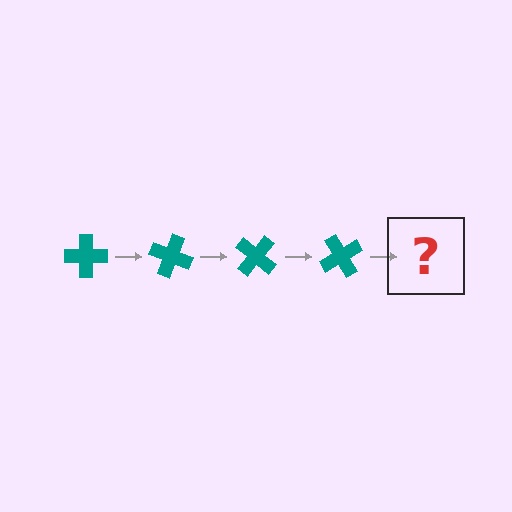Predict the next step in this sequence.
The next step is a teal cross rotated 80 degrees.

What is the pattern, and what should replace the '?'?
The pattern is that the cross rotates 20 degrees each step. The '?' should be a teal cross rotated 80 degrees.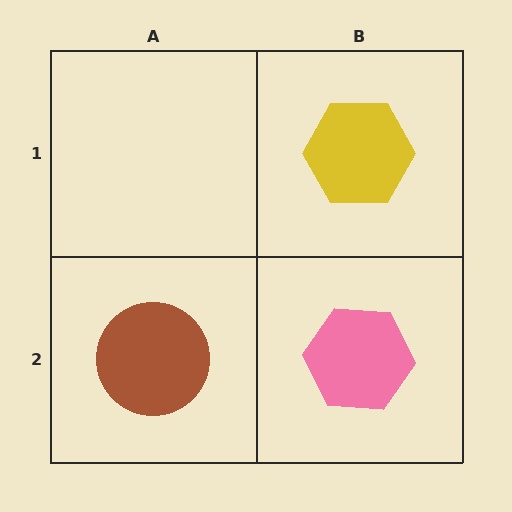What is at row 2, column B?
A pink hexagon.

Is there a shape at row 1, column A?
No, that cell is empty.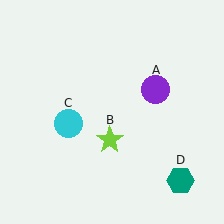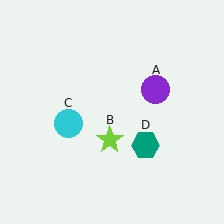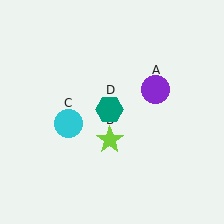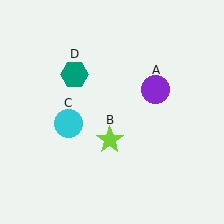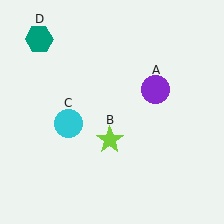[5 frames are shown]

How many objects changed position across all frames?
1 object changed position: teal hexagon (object D).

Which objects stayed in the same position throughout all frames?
Purple circle (object A) and lime star (object B) and cyan circle (object C) remained stationary.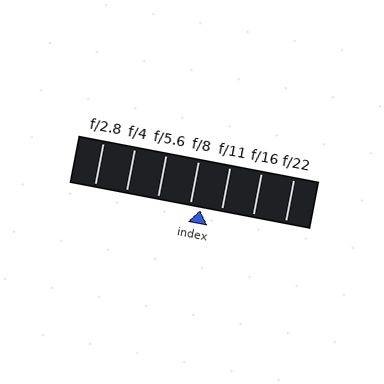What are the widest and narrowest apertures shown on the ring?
The widest aperture shown is f/2.8 and the narrowest is f/22.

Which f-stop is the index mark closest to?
The index mark is closest to f/8.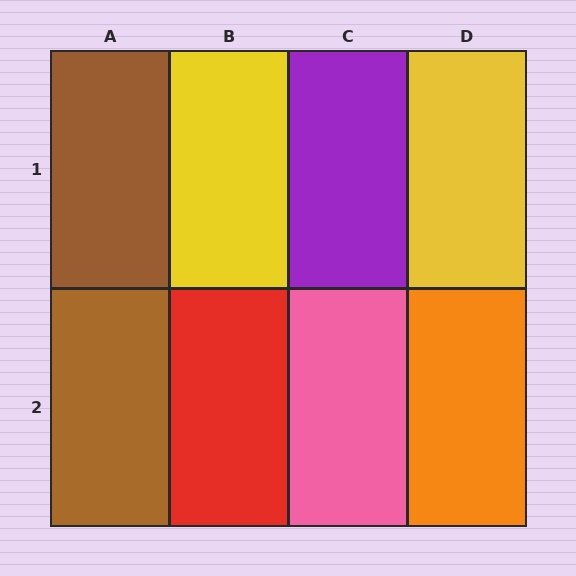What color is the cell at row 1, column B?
Yellow.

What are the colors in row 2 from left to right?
Brown, red, pink, orange.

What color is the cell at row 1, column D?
Yellow.